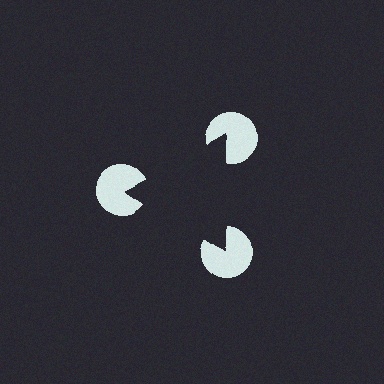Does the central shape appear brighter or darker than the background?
It typically appears slightly darker than the background, even though no actual brightness change is drawn.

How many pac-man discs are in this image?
There are 3 — one at each vertex of the illusory triangle.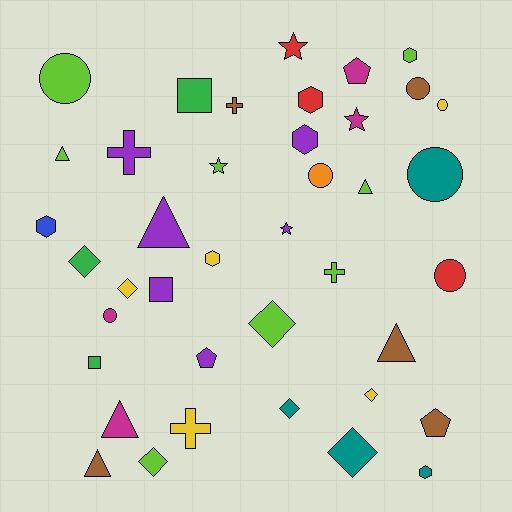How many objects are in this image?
There are 40 objects.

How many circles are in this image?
There are 7 circles.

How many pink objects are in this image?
There are no pink objects.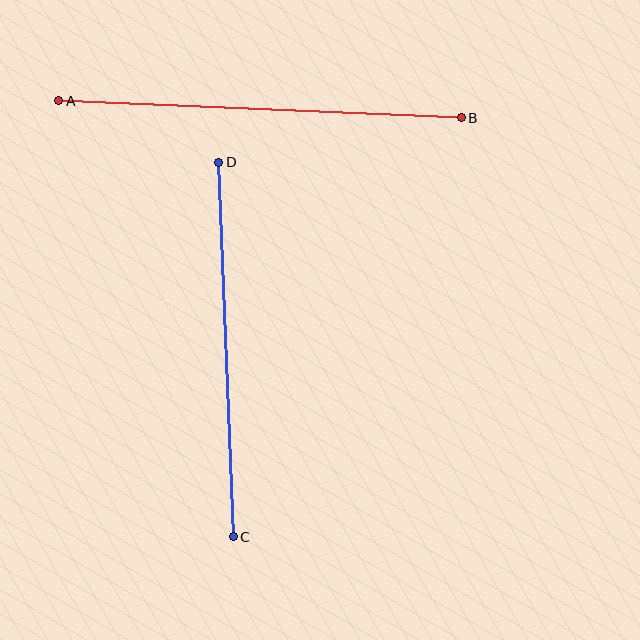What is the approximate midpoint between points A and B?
The midpoint is at approximately (260, 109) pixels.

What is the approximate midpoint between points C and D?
The midpoint is at approximately (226, 350) pixels.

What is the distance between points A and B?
The distance is approximately 403 pixels.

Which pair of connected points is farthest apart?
Points A and B are farthest apart.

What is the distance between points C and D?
The distance is approximately 375 pixels.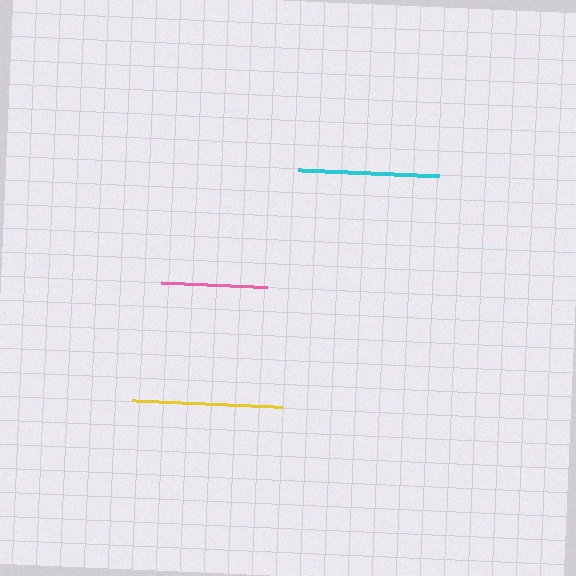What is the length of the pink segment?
The pink segment is approximately 106 pixels long.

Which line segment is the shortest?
The pink line is the shortest at approximately 106 pixels.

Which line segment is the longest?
The yellow line is the longest at approximately 150 pixels.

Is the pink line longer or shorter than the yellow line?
The yellow line is longer than the pink line.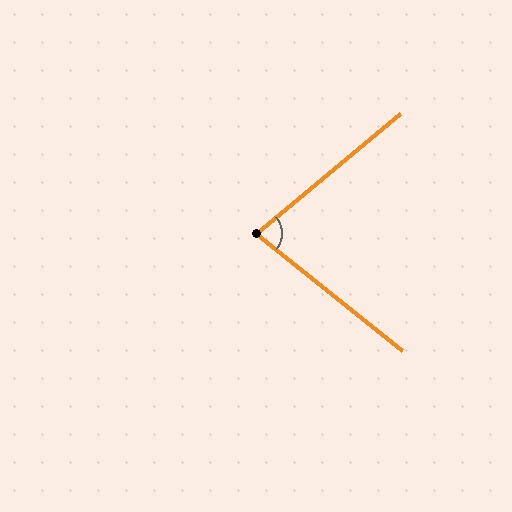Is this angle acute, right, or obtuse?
It is acute.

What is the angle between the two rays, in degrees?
Approximately 78 degrees.